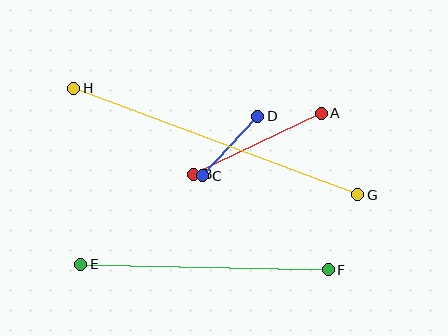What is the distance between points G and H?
The distance is approximately 303 pixels.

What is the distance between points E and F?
The distance is approximately 248 pixels.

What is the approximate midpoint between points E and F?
The midpoint is at approximately (204, 267) pixels.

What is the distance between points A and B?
The distance is approximately 141 pixels.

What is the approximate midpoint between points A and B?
The midpoint is at approximately (257, 144) pixels.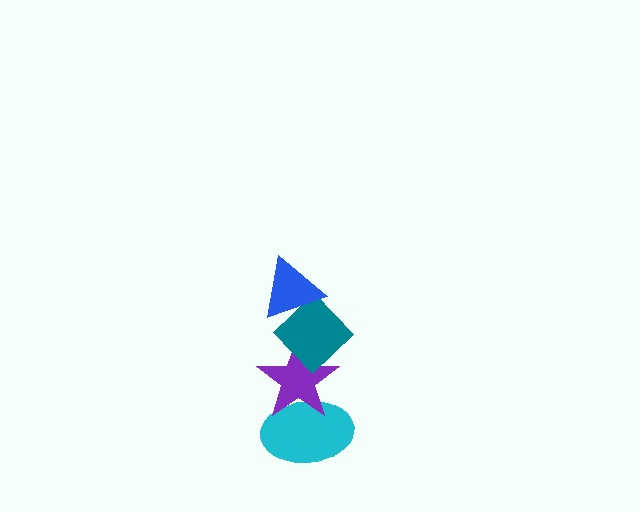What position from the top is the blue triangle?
The blue triangle is 1st from the top.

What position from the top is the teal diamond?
The teal diamond is 2nd from the top.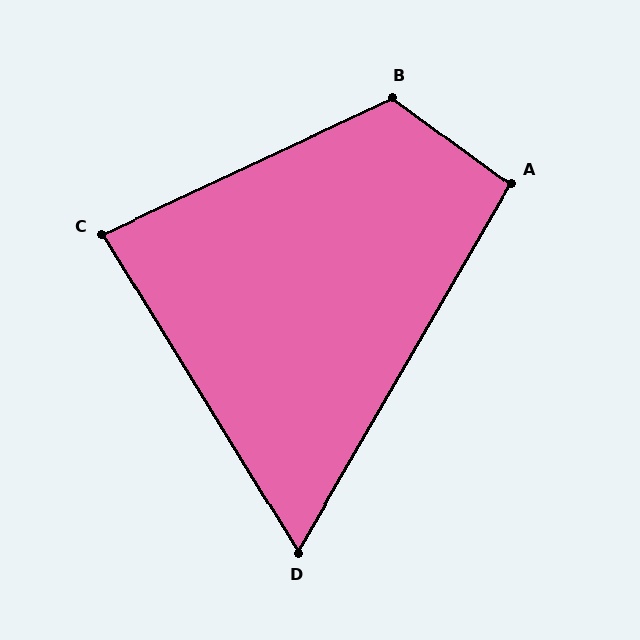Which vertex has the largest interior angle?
B, at approximately 118 degrees.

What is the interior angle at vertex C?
Approximately 84 degrees (acute).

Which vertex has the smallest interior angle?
D, at approximately 62 degrees.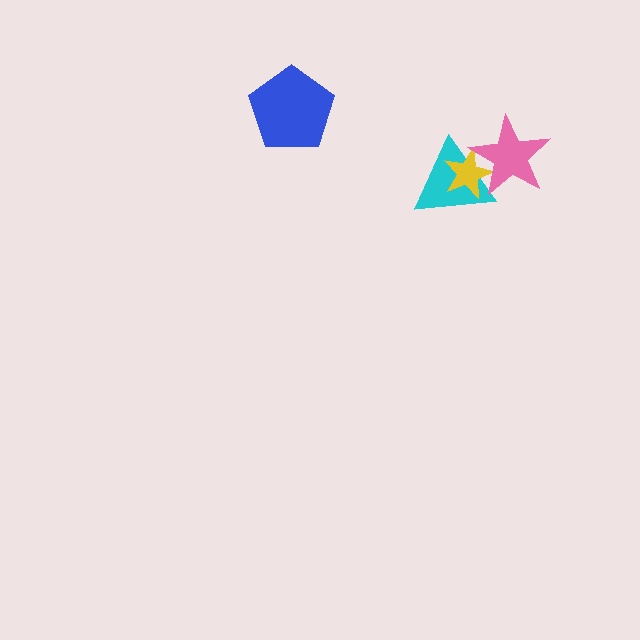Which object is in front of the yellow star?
The pink star is in front of the yellow star.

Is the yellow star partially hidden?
Yes, it is partially covered by another shape.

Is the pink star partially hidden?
No, no other shape covers it.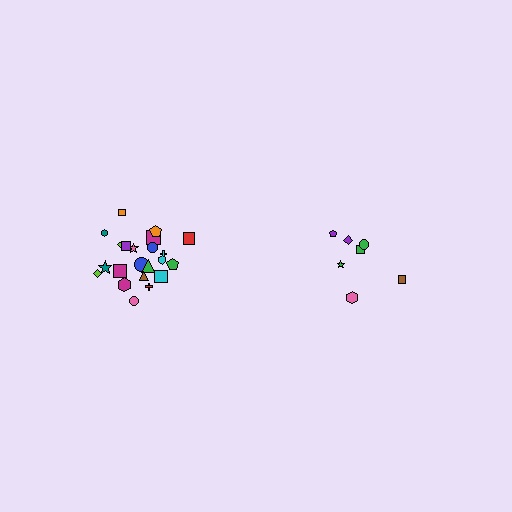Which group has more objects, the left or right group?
The left group.